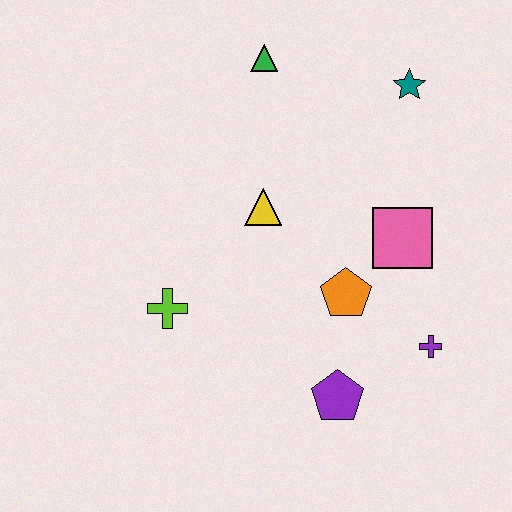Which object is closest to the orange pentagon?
The pink square is closest to the orange pentagon.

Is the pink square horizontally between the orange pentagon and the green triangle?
No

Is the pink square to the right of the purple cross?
No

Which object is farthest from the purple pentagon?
The green triangle is farthest from the purple pentagon.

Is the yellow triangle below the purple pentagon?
No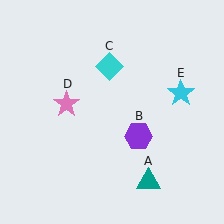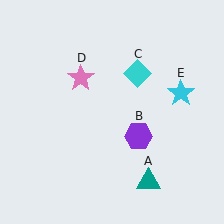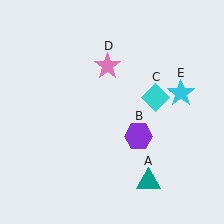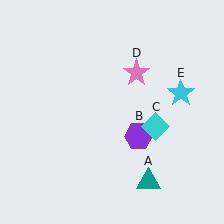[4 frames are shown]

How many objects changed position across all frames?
2 objects changed position: cyan diamond (object C), pink star (object D).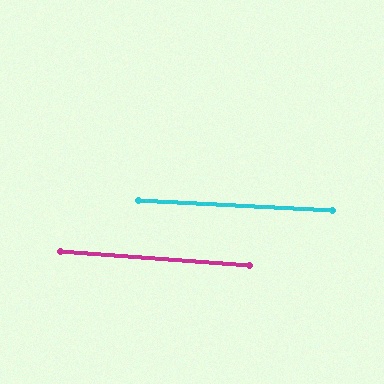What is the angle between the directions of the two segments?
Approximately 2 degrees.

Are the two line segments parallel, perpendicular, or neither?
Parallel — their directions differ by only 1.7°.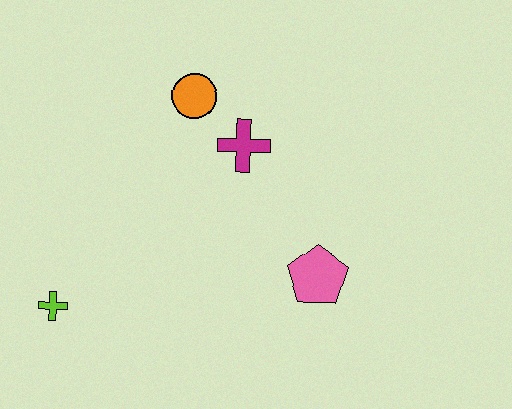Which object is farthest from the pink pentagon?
The lime cross is farthest from the pink pentagon.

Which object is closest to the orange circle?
The magenta cross is closest to the orange circle.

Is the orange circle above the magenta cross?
Yes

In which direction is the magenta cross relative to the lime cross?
The magenta cross is to the right of the lime cross.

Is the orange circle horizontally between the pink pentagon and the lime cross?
Yes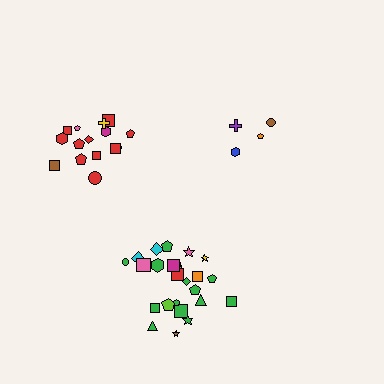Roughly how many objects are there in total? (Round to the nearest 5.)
Roughly 45 objects in total.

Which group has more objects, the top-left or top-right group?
The top-left group.